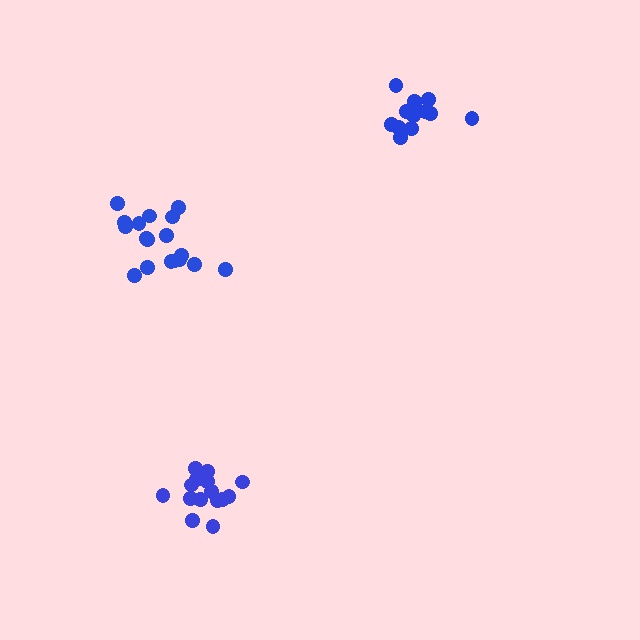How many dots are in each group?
Group 1: 14 dots, Group 2: 15 dots, Group 3: 18 dots (47 total).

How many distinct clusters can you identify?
There are 3 distinct clusters.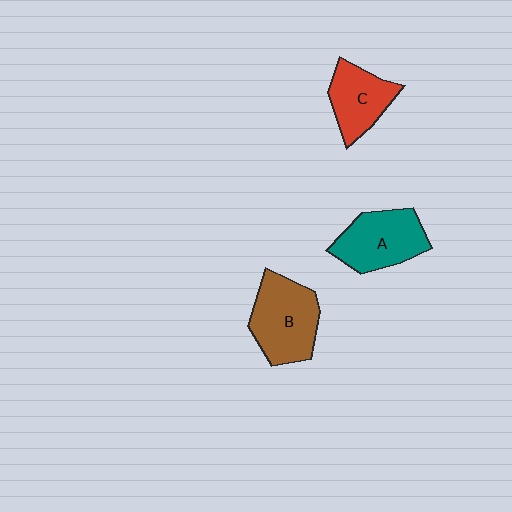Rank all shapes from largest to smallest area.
From largest to smallest: B (brown), A (teal), C (red).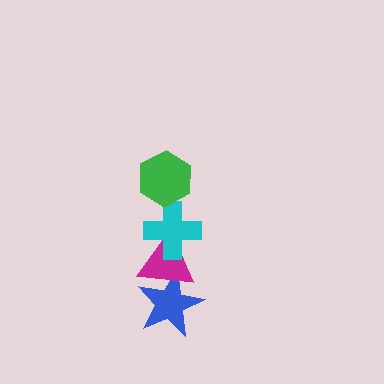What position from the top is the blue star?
The blue star is 4th from the top.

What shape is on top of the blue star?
The magenta triangle is on top of the blue star.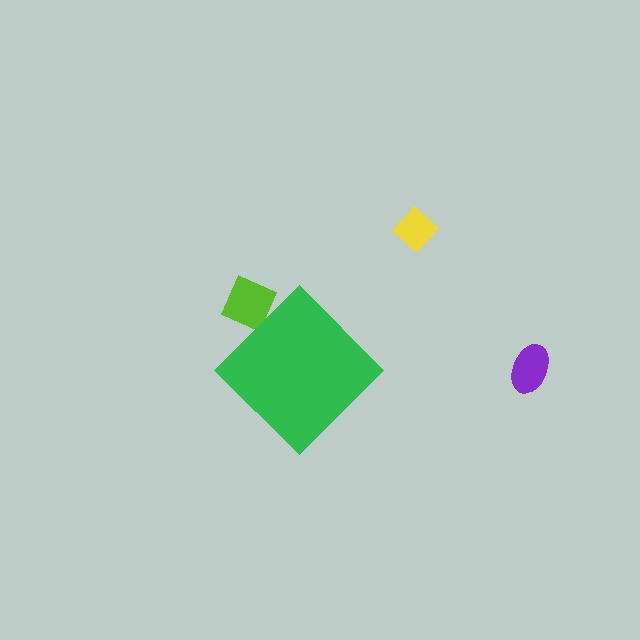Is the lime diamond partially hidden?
Yes, the lime diamond is partially hidden behind the green diamond.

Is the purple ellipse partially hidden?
No, the purple ellipse is fully visible.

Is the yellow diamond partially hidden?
No, the yellow diamond is fully visible.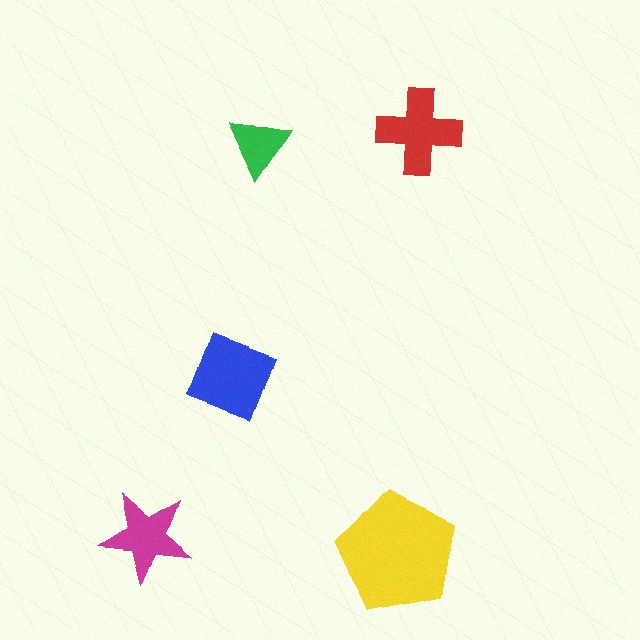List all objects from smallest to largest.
The green triangle, the magenta star, the red cross, the blue diamond, the yellow pentagon.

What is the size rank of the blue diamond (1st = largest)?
2nd.